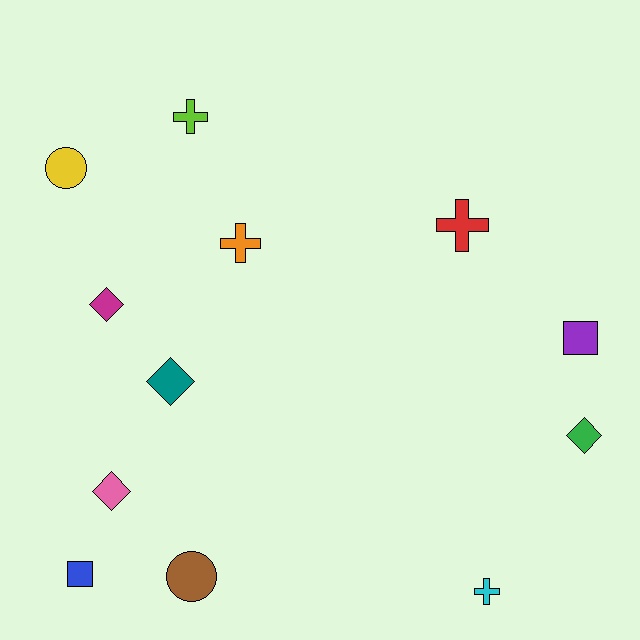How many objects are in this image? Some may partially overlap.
There are 12 objects.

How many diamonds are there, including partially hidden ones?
There are 4 diamonds.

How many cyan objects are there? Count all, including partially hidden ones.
There is 1 cyan object.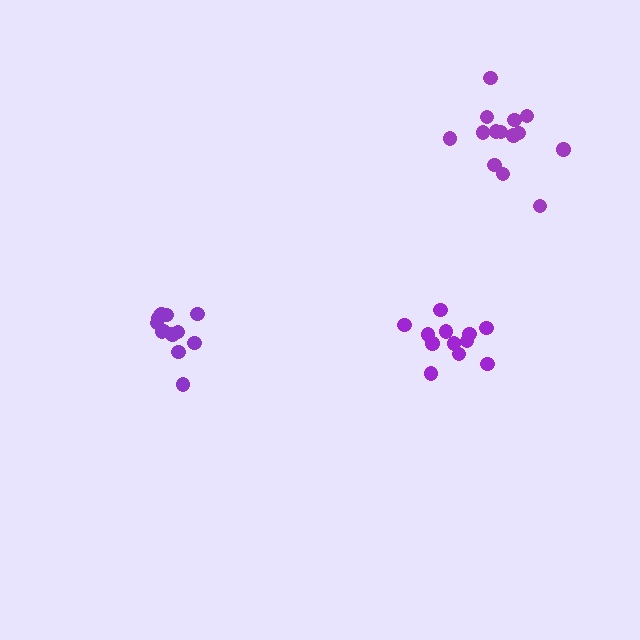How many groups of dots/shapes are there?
There are 3 groups.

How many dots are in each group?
Group 1: 12 dots, Group 2: 14 dots, Group 3: 13 dots (39 total).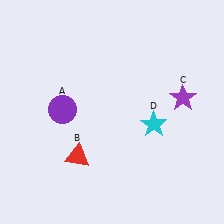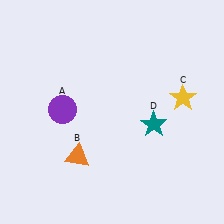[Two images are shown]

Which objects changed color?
B changed from red to orange. C changed from purple to yellow. D changed from cyan to teal.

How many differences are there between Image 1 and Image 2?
There are 3 differences between the two images.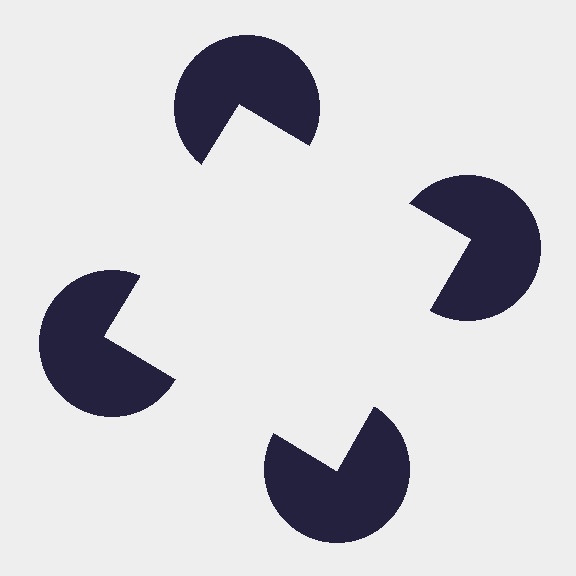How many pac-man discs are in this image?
There are 4 — one at each vertex of the illusory square.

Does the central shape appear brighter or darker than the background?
It typically appears slightly brighter than the background, even though no actual brightness change is drawn.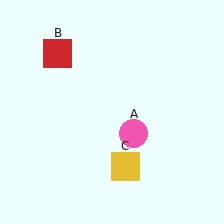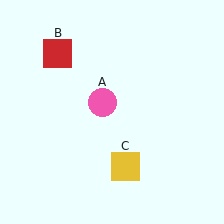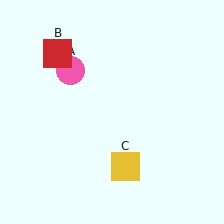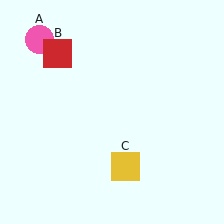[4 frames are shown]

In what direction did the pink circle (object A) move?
The pink circle (object A) moved up and to the left.